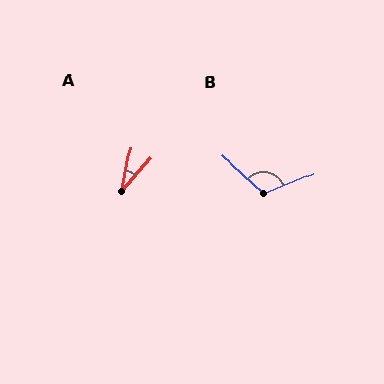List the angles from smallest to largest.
A (31°), B (116°).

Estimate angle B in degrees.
Approximately 116 degrees.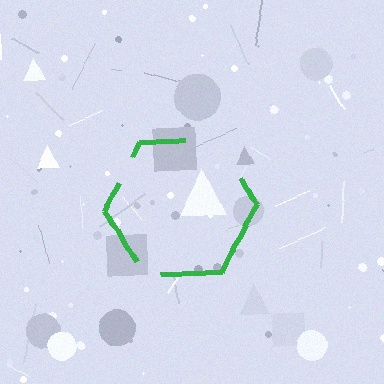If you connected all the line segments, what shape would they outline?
They would outline a hexagon.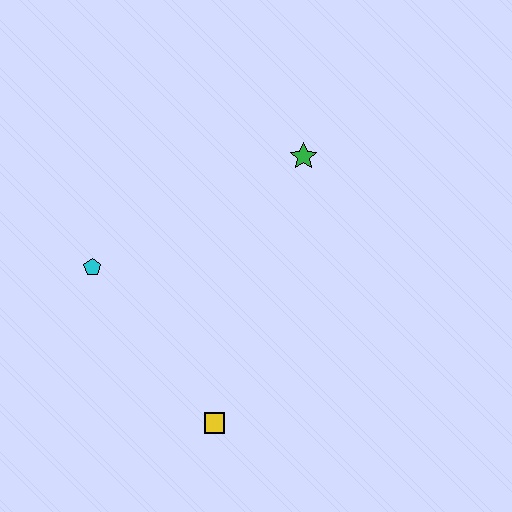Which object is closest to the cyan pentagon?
The yellow square is closest to the cyan pentagon.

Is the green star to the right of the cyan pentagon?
Yes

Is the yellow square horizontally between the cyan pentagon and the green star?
Yes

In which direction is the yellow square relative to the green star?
The yellow square is below the green star.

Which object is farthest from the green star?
The yellow square is farthest from the green star.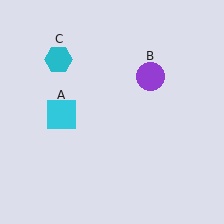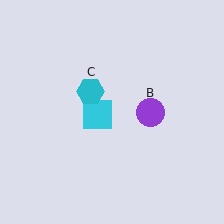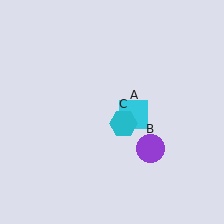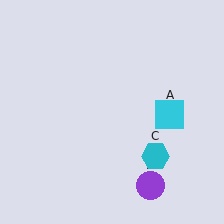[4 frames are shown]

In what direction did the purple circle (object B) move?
The purple circle (object B) moved down.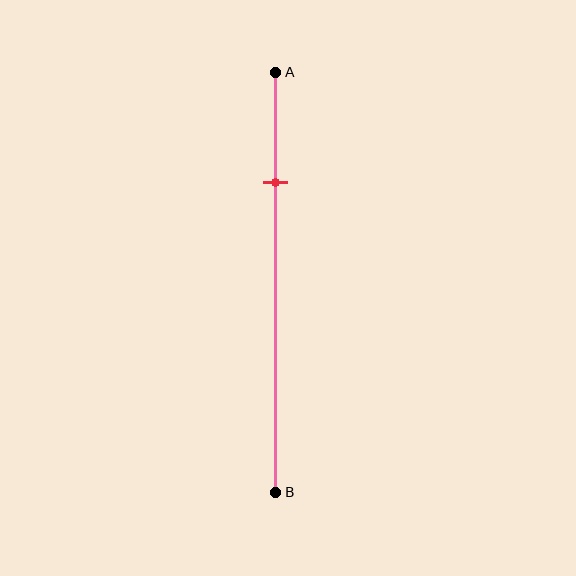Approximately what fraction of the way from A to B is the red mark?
The red mark is approximately 25% of the way from A to B.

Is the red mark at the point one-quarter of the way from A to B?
Yes, the mark is approximately at the one-quarter point.